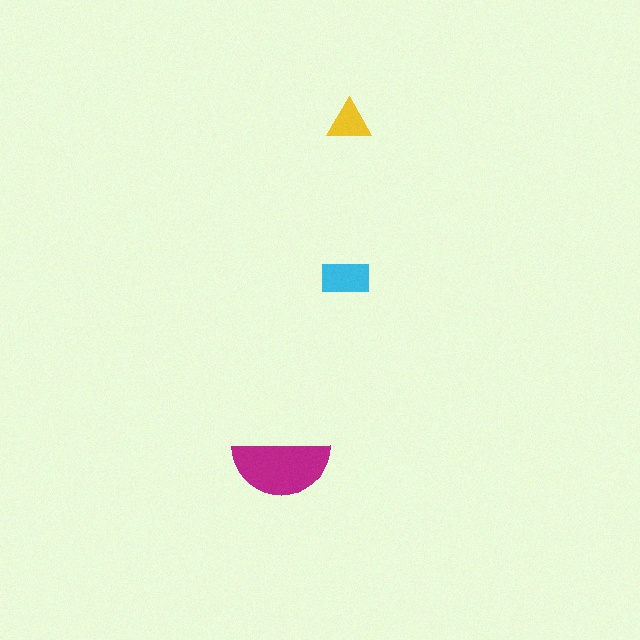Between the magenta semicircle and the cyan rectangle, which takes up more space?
The magenta semicircle.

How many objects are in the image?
There are 3 objects in the image.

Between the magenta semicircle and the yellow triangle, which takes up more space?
The magenta semicircle.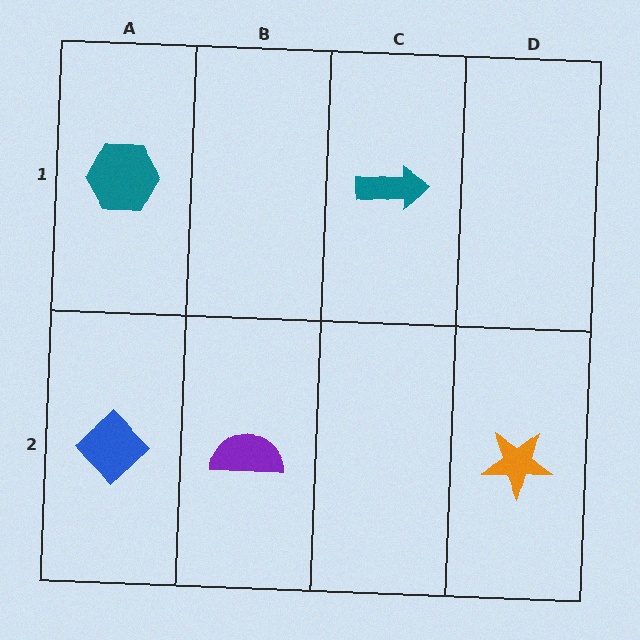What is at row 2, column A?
A blue diamond.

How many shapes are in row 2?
3 shapes.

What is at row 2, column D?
An orange star.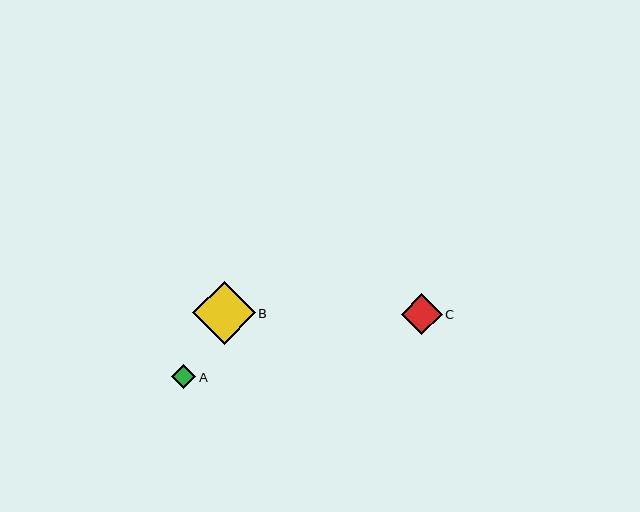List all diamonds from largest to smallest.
From largest to smallest: B, C, A.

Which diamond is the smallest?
Diamond A is the smallest with a size of approximately 24 pixels.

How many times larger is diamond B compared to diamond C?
Diamond B is approximately 1.5 times the size of diamond C.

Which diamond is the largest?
Diamond B is the largest with a size of approximately 63 pixels.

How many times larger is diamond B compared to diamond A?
Diamond B is approximately 2.6 times the size of diamond A.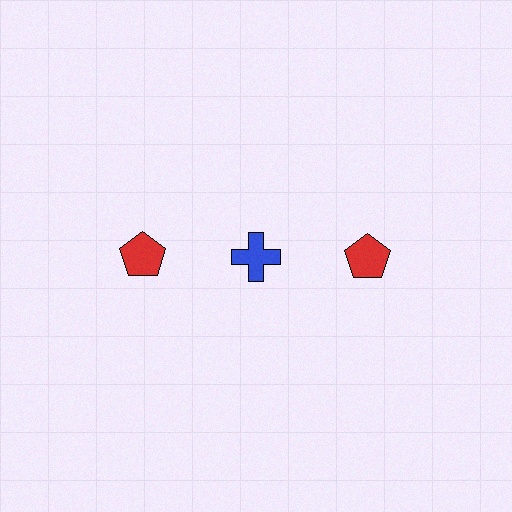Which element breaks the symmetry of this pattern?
The blue cross in the top row, second from left column breaks the symmetry. All other shapes are red pentagons.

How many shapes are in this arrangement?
There are 3 shapes arranged in a grid pattern.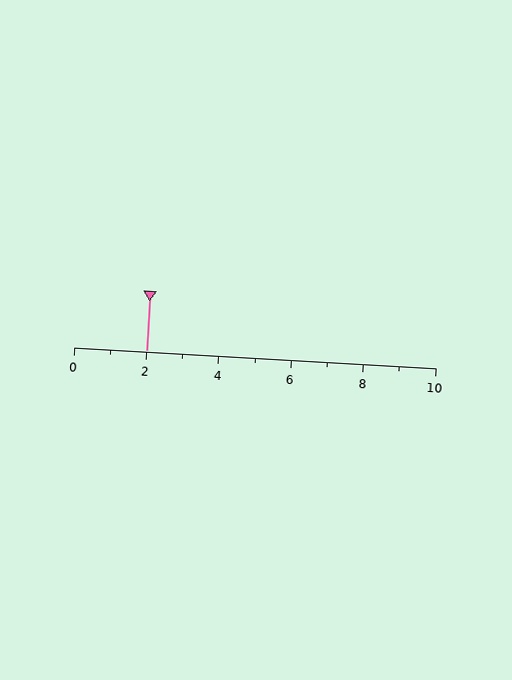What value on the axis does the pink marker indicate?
The marker indicates approximately 2.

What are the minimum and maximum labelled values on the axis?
The axis runs from 0 to 10.